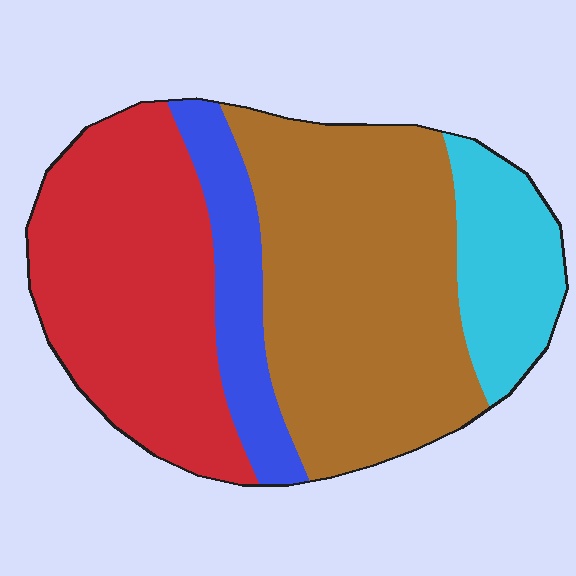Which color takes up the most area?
Brown, at roughly 40%.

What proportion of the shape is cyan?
Cyan takes up about one eighth (1/8) of the shape.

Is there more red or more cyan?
Red.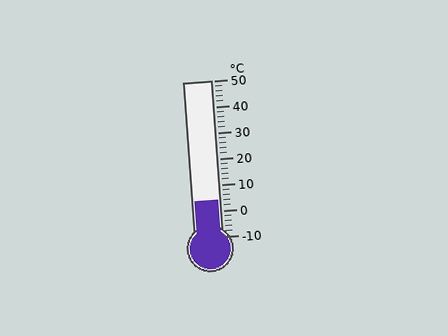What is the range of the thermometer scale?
The thermometer scale ranges from -10°C to 50°C.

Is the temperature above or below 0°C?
The temperature is above 0°C.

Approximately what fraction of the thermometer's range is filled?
The thermometer is filled to approximately 25% of its range.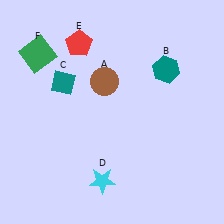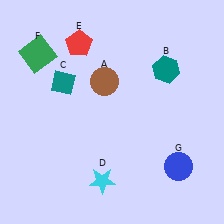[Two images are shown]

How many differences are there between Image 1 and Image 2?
There is 1 difference between the two images.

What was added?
A blue circle (G) was added in Image 2.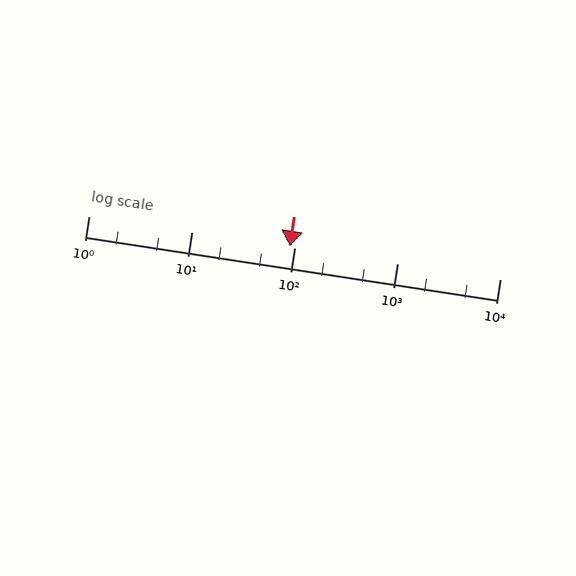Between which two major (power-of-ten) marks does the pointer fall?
The pointer is between 10 and 100.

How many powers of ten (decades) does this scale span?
The scale spans 4 decades, from 1 to 10000.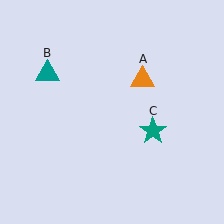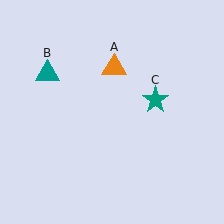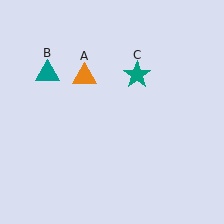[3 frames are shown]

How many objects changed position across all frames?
2 objects changed position: orange triangle (object A), teal star (object C).